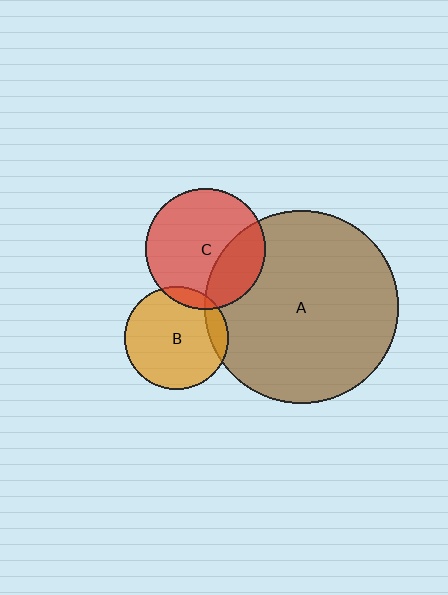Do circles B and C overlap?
Yes.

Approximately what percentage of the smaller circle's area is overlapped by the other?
Approximately 10%.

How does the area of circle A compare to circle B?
Approximately 3.5 times.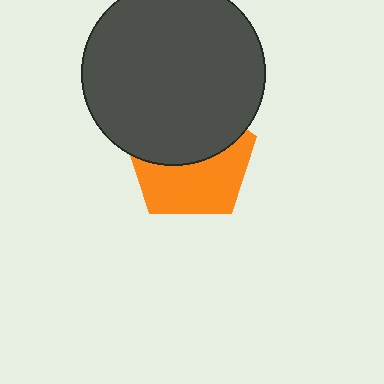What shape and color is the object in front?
The object in front is a dark gray circle.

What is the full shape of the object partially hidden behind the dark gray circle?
The partially hidden object is an orange pentagon.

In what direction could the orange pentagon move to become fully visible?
The orange pentagon could move down. That would shift it out from behind the dark gray circle entirely.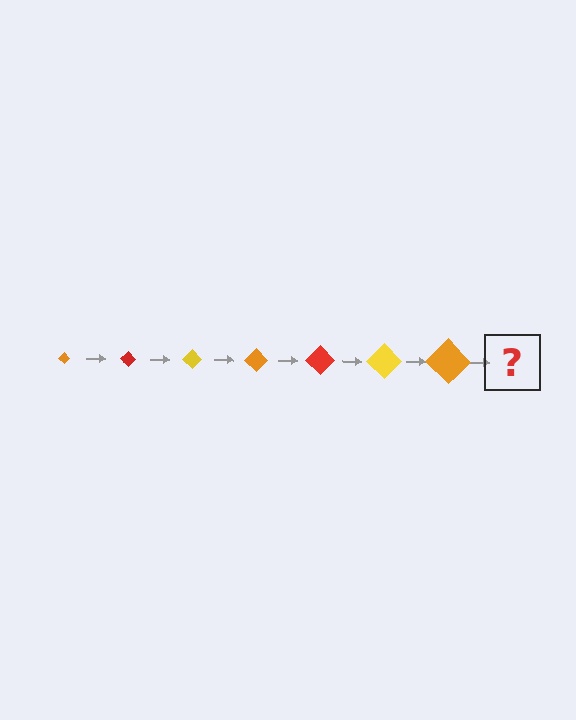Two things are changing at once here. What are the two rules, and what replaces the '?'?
The two rules are that the diamond grows larger each step and the color cycles through orange, red, and yellow. The '?' should be a red diamond, larger than the previous one.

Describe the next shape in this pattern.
It should be a red diamond, larger than the previous one.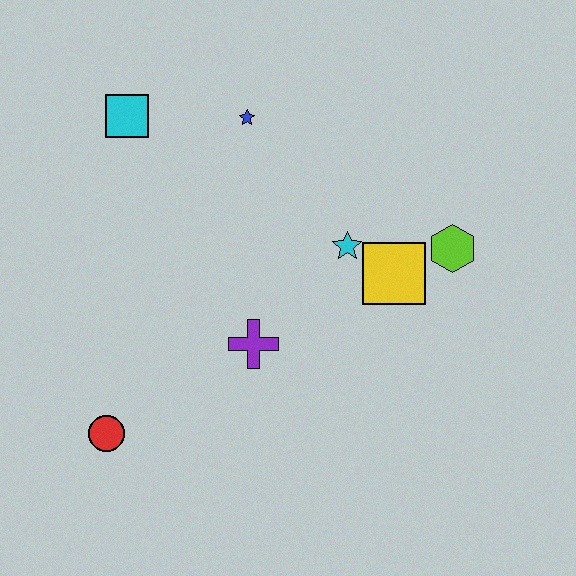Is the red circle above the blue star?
No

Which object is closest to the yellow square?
The cyan star is closest to the yellow square.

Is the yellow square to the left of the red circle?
No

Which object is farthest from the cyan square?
The lime hexagon is farthest from the cyan square.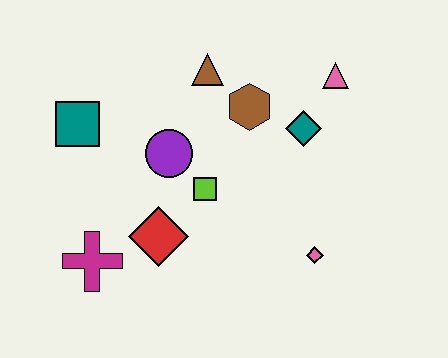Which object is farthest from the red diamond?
The pink triangle is farthest from the red diamond.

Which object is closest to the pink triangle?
The teal diamond is closest to the pink triangle.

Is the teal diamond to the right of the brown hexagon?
Yes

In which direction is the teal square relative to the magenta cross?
The teal square is above the magenta cross.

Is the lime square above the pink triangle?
No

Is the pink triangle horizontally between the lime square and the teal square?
No